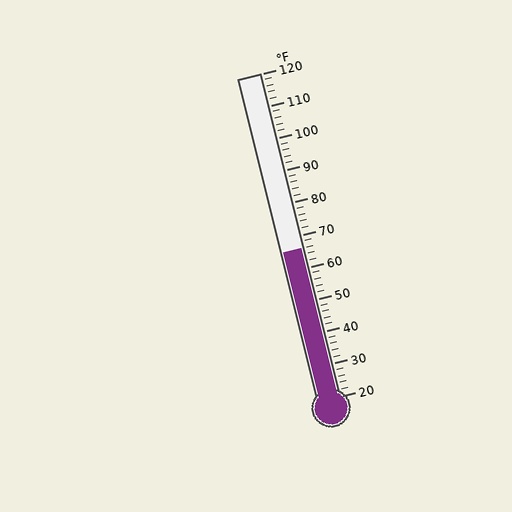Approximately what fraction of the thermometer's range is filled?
The thermometer is filled to approximately 45% of its range.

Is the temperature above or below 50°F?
The temperature is above 50°F.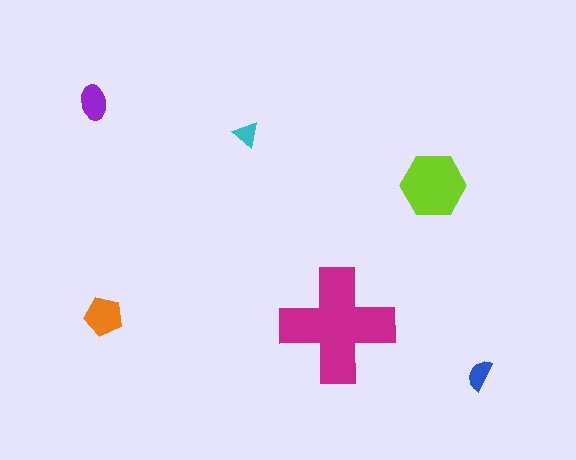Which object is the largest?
The magenta cross.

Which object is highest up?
The purple ellipse is topmost.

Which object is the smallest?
The cyan triangle.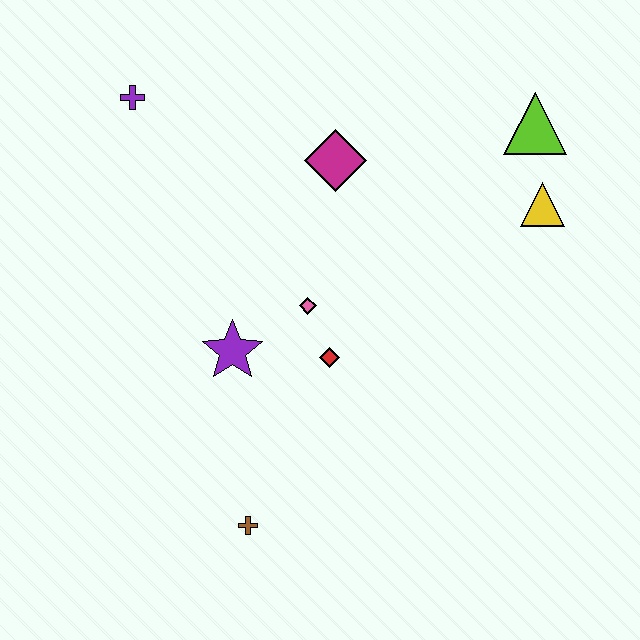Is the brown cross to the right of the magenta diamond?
No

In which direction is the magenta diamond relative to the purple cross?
The magenta diamond is to the right of the purple cross.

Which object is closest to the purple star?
The pink diamond is closest to the purple star.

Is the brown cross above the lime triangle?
No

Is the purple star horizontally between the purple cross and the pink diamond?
Yes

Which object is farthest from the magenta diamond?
The brown cross is farthest from the magenta diamond.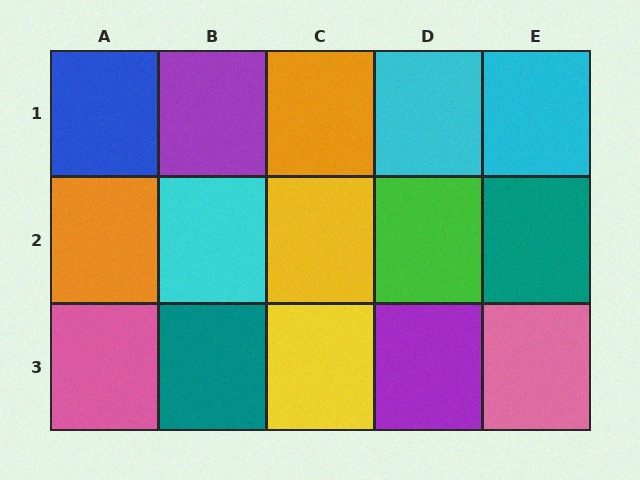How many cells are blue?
1 cell is blue.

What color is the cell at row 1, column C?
Orange.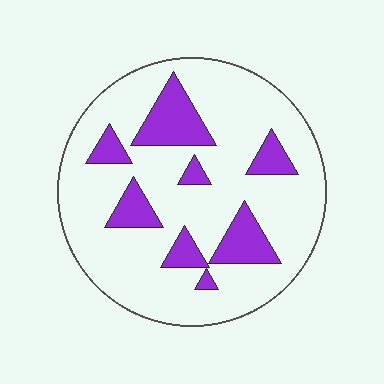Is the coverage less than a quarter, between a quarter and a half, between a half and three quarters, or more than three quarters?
Less than a quarter.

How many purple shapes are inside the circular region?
8.